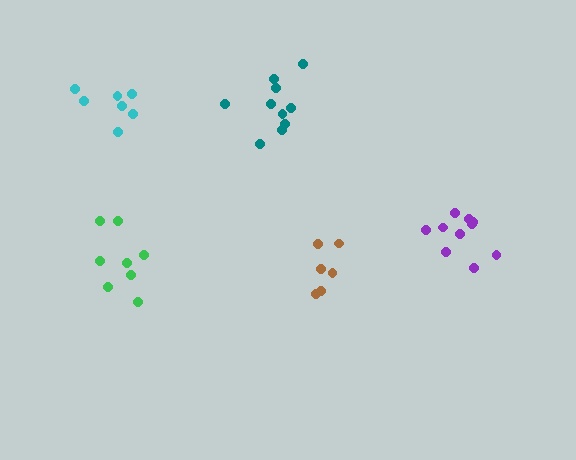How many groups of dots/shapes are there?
There are 5 groups.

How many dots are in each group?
Group 1: 6 dots, Group 2: 10 dots, Group 3: 10 dots, Group 4: 7 dots, Group 5: 8 dots (41 total).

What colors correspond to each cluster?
The clusters are colored: brown, teal, purple, cyan, green.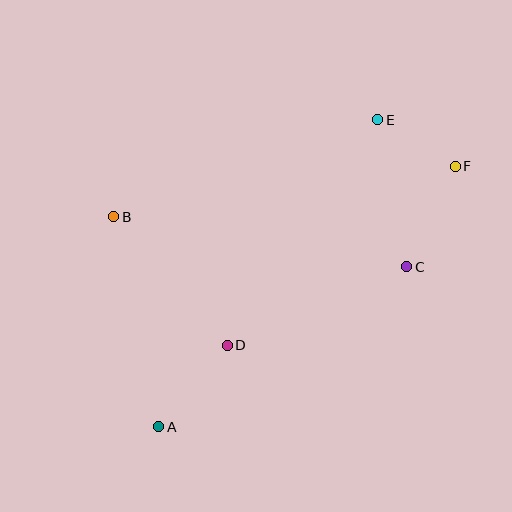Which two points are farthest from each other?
Points A and F are farthest from each other.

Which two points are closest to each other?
Points E and F are closest to each other.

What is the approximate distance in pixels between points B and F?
The distance between B and F is approximately 345 pixels.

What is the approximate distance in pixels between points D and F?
The distance between D and F is approximately 290 pixels.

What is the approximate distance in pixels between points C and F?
The distance between C and F is approximately 112 pixels.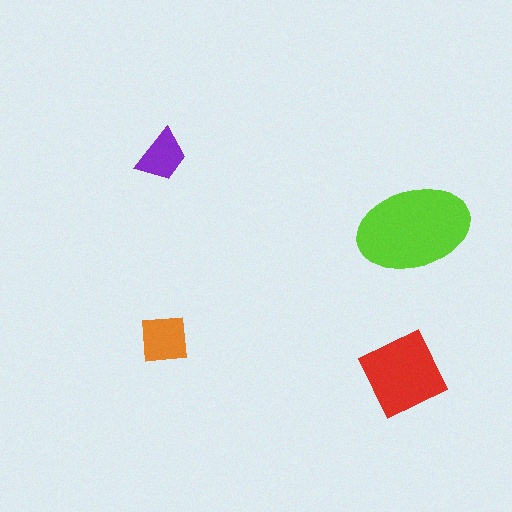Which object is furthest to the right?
The lime ellipse is rightmost.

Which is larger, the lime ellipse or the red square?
The lime ellipse.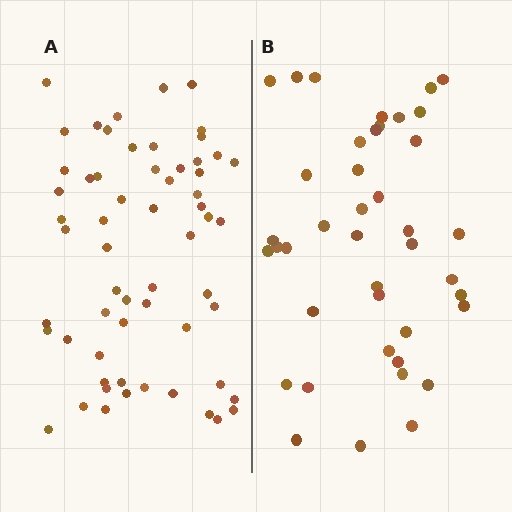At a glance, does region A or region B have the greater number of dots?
Region A (the left region) has more dots.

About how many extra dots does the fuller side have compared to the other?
Region A has approximately 20 more dots than region B.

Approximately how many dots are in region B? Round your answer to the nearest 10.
About 40 dots. (The exact count is 41, which rounds to 40.)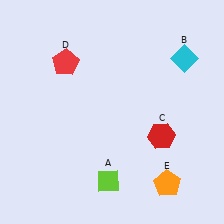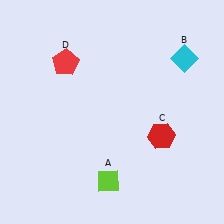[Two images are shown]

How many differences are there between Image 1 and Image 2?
There is 1 difference between the two images.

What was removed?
The orange pentagon (E) was removed in Image 2.